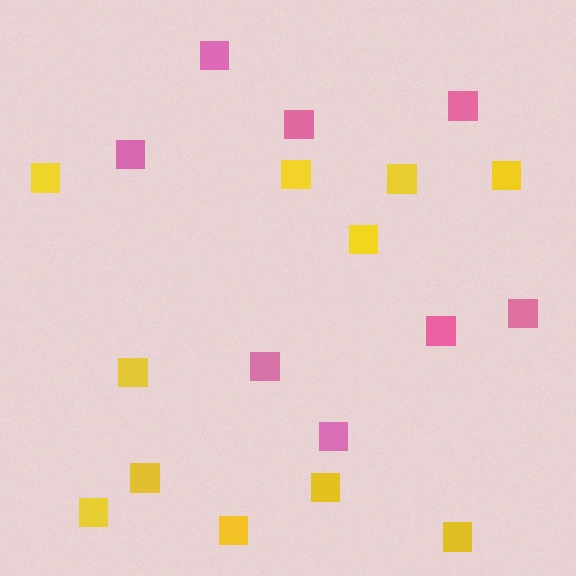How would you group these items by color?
There are 2 groups: one group of pink squares (8) and one group of yellow squares (11).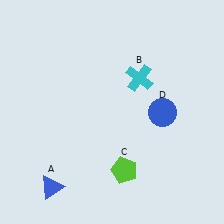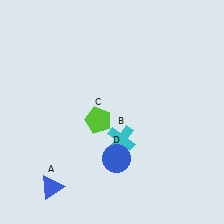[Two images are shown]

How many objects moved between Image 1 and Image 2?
3 objects moved between the two images.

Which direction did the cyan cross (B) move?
The cyan cross (B) moved down.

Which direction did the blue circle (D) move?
The blue circle (D) moved left.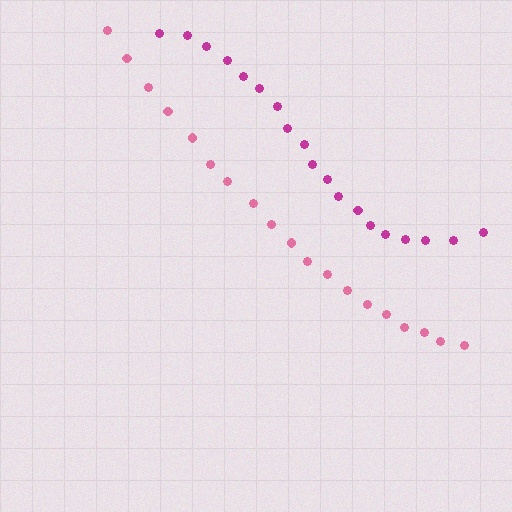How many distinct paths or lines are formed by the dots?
There are 2 distinct paths.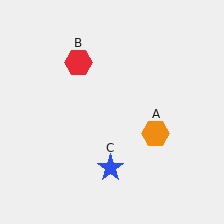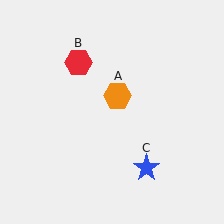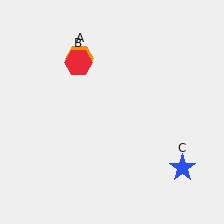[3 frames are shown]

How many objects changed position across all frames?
2 objects changed position: orange hexagon (object A), blue star (object C).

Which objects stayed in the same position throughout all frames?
Red hexagon (object B) remained stationary.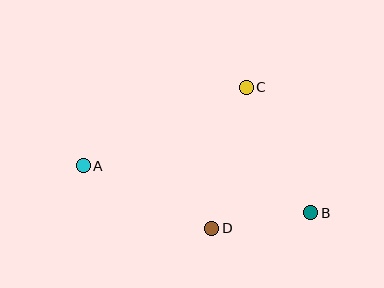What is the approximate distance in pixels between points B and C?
The distance between B and C is approximately 141 pixels.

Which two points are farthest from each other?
Points A and B are farthest from each other.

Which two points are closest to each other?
Points B and D are closest to each other.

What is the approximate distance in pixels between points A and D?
The distance between A and D is approximately 143 pixels.